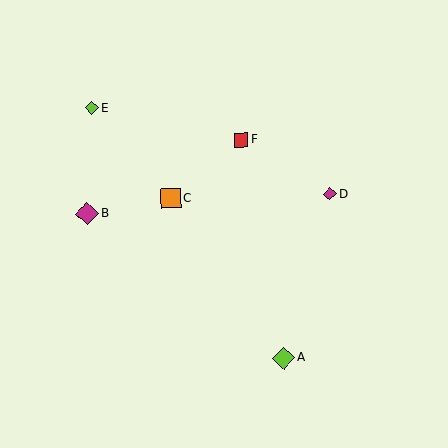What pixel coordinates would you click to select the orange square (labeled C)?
Click at (171, 198) to select the orange square C.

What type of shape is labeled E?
Shape E is a lime diamond.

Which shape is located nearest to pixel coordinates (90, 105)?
The lime diamond (labeled E) at (92, 108) is nearest to that location.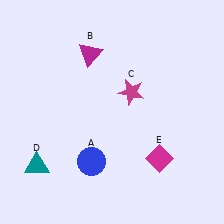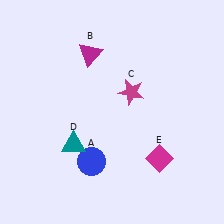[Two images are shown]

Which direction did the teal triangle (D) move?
The teal triangle (D) moved right.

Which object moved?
The teal triangle (D) moved right.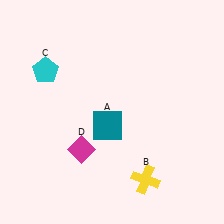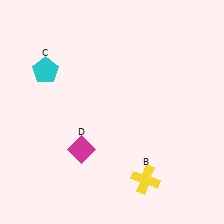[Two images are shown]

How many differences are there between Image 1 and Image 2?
There is 1 difference between the two images.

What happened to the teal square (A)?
The teal square (A) was removed in Image 2. It was in the bottom-left area of Image 1.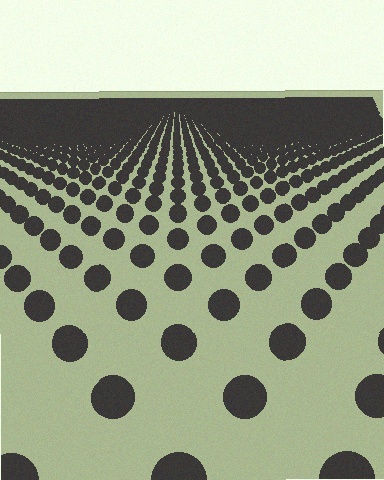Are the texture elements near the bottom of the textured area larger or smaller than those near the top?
Larger. Near the bottom, elements are closer to the viewer and appear at a bigger on-screen size.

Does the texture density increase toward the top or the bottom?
Density increases toward the top.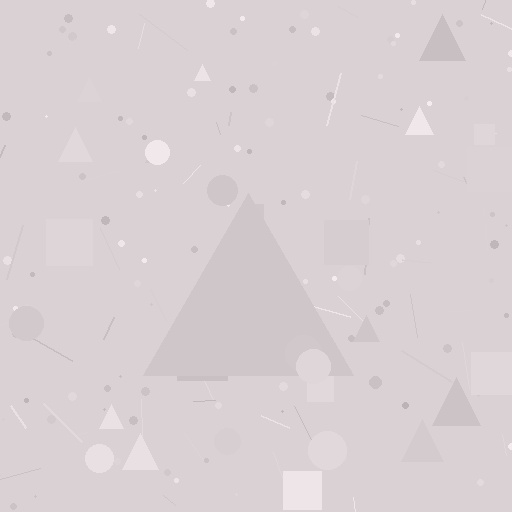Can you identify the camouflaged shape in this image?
The camouflaged shape is a triangle.